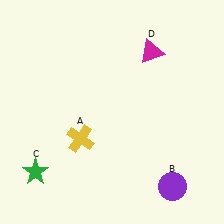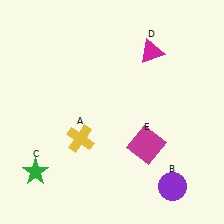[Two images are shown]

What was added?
A magenta square (E) was added in Image 2.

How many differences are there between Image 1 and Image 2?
There is 1 difference between the two images.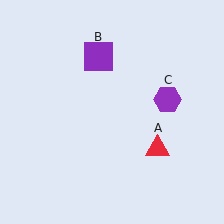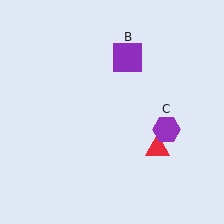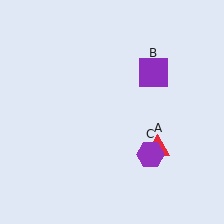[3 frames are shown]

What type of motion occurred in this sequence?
The purple square (object B), purple hexagon (object C) rotated clockwise around the center of the scene.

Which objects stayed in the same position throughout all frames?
Red triangle (object A) remained stationary.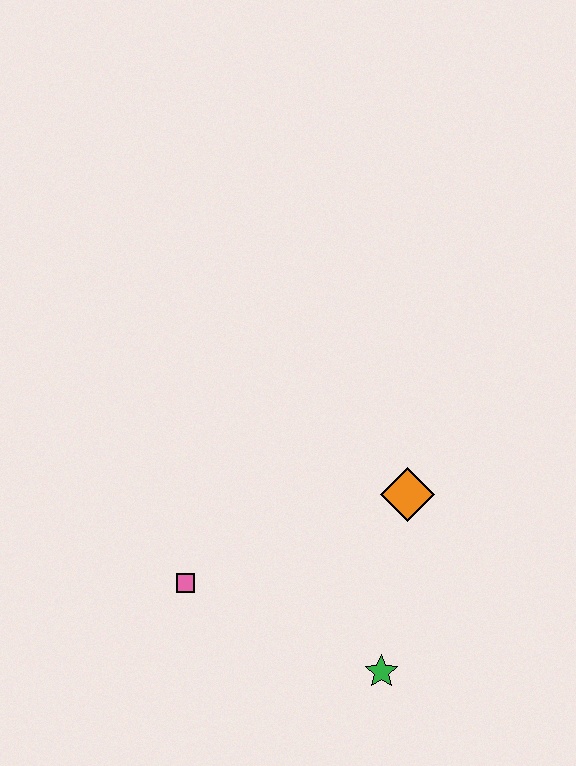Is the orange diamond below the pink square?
No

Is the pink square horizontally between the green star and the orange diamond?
No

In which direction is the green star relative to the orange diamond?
The green star is below the orange diamond.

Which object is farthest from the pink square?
The orange diamond is farthest from the pink square.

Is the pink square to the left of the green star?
Yes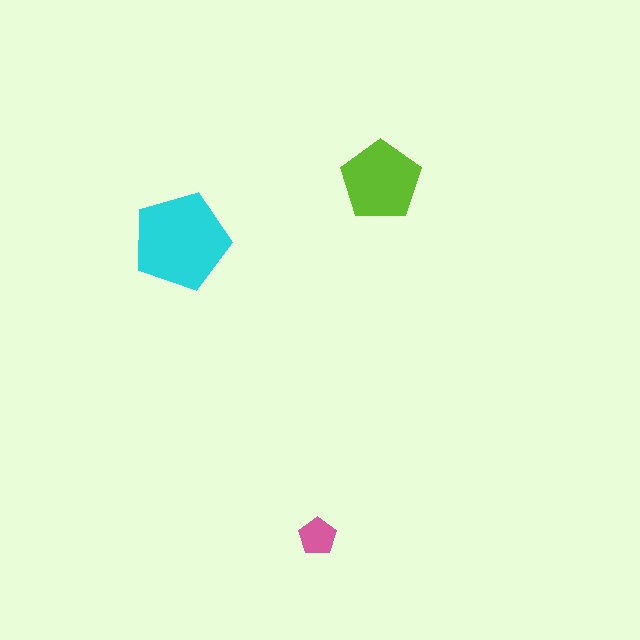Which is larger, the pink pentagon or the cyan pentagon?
The cyan one.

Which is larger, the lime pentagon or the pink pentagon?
The lime one.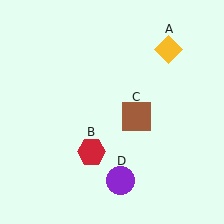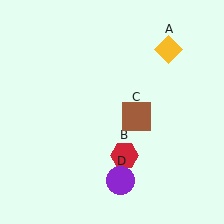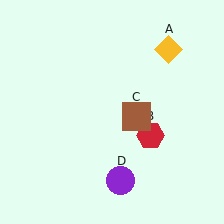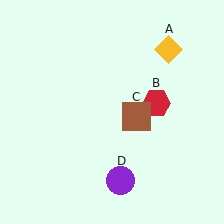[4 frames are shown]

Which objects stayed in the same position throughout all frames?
Yellow diamond (object A) and brown square (object C) and purple circle (object D) remained stationary.